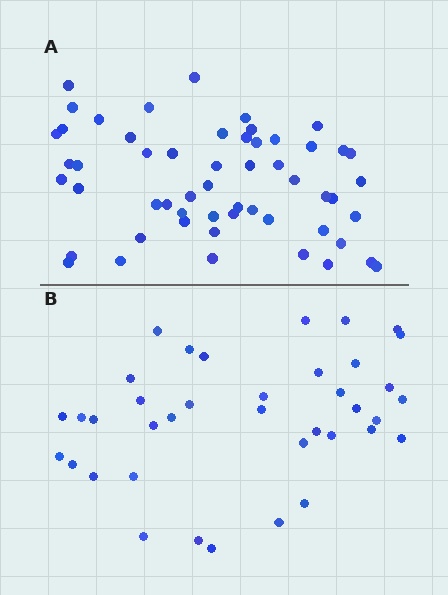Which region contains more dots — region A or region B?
Region A (the top region) has more dots.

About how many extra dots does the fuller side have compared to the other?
Region A has approximately 15 more dots than region B.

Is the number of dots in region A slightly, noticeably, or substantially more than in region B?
Region A has noticeably more, but not dramatically so. The ratio is roughly 1.4 to 1.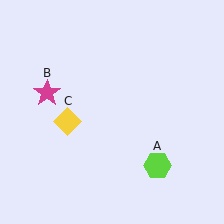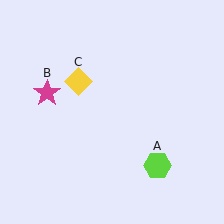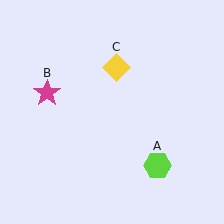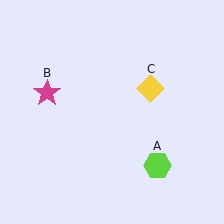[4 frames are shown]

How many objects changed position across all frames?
1 object changed position: yellow diamond (object C).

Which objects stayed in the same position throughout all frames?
Lime hexagon (object A) and magenta star (object B) remained stationary.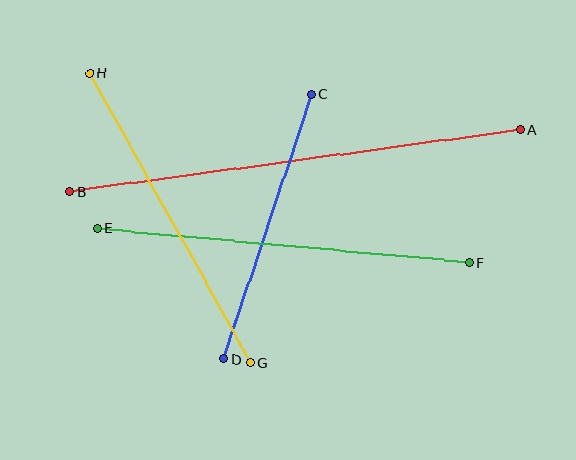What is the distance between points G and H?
The distance is approximately 330 pixels.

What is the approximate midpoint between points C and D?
The midpoint is at approximately (267, 227) pixels.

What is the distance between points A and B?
The distance is approximately 454 pixels.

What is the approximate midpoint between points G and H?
The midpoint is at approximately (170, 218) pixels.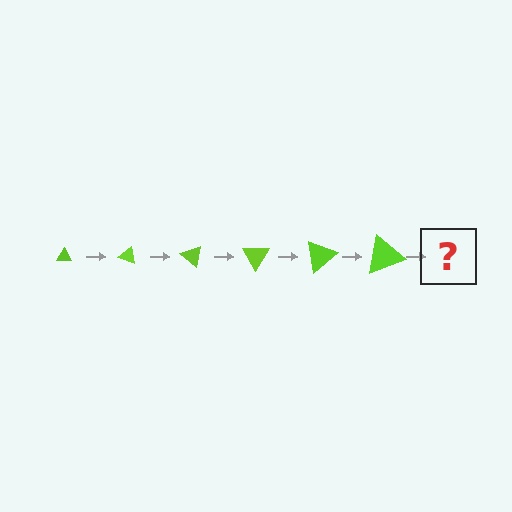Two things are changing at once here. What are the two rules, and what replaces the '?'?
The two rules are that the triangle grows larger each step and it rotates 20 degrees each step. The '?' should be a triangle, larger than the previous one and rotated 120 degrees from the start.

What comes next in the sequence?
The next element should be a triangle, larger than the previous one and rotated 120 degrees from the start.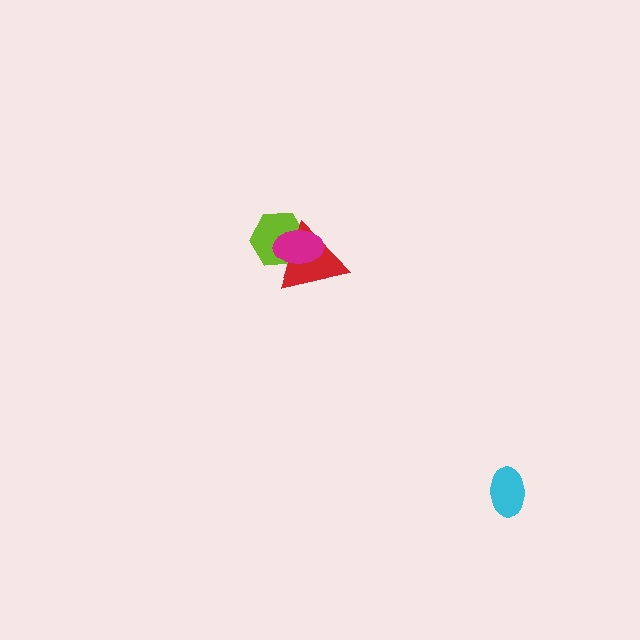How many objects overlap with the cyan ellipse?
0 objects overlap with the cyan ellipse.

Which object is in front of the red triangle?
The magenta ellipse is in front of the red triangle.